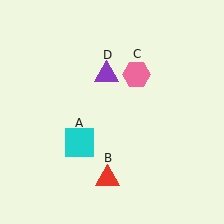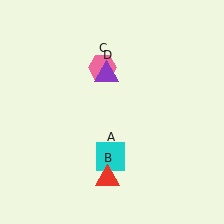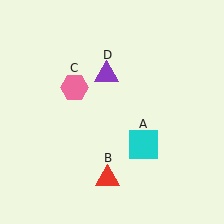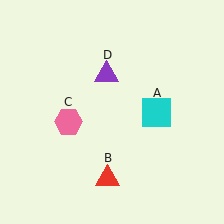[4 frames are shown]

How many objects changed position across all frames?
2 objects changed position: cyan square (object A), pink hexagon (object C).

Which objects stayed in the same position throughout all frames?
Red triangle (object B) and purple triangle (object D) remained stationary.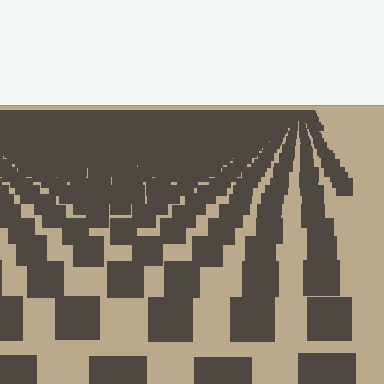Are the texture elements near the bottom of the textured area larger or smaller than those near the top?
Larger. Near the bottom, elements are closer to the viewer and appear at a bigger on-screen size.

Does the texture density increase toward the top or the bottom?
Density increases toward the top.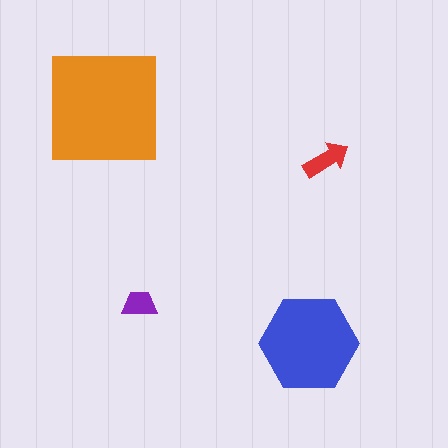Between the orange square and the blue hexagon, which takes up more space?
The orange square.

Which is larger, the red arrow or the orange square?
The orange square.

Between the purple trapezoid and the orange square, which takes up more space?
The orange square.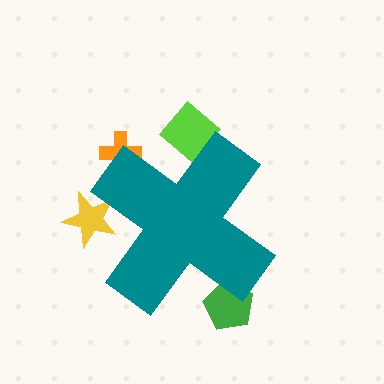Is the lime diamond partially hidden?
Yes, the lime diamond is partially hidden behind the teal cross.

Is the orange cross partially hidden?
Yes, the orange cross is partially hidden behind the teal cross.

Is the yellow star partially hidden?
Yes, the yellow star is partially hidden behind the teal cross.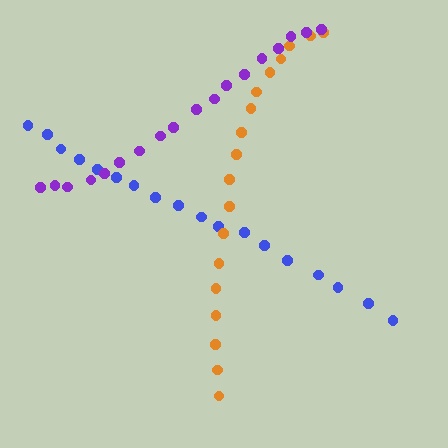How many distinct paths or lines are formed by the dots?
There are 3 distinct paths.